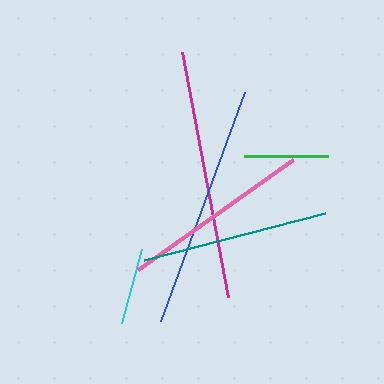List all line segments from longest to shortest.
From longest to shortest: magenta, blue, pink, teal, green, cyan.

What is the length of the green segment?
The green segment is approximately 85 pixels long.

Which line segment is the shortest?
The cyan line is the shortest at approximately 77 pixels.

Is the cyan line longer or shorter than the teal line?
The teal line is longer than the cyan line.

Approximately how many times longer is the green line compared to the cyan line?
The green line is approximately 1.1 times the length of the cyan line.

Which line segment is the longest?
The magenta line is the longest at approximately 250 pixels.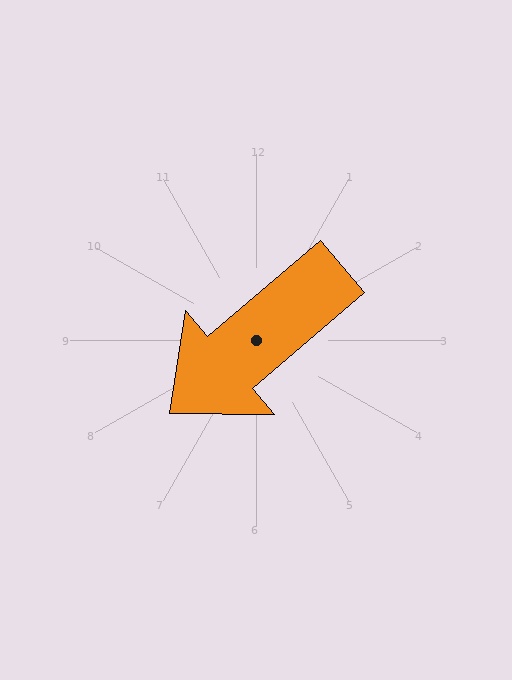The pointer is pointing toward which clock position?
Roughly 8 o'clock.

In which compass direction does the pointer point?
Southwest.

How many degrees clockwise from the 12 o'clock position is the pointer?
Approximately 230 degrees.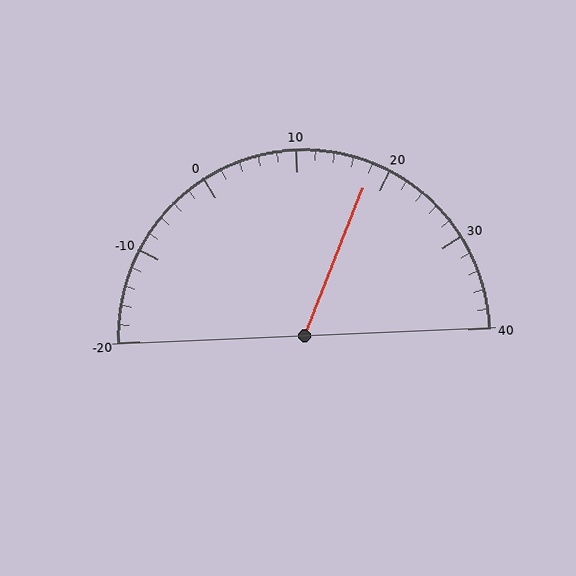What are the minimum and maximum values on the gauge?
The gauge ranges from -20 to 40.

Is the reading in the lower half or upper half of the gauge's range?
The reading is in the upper half of the range (-20 to 40).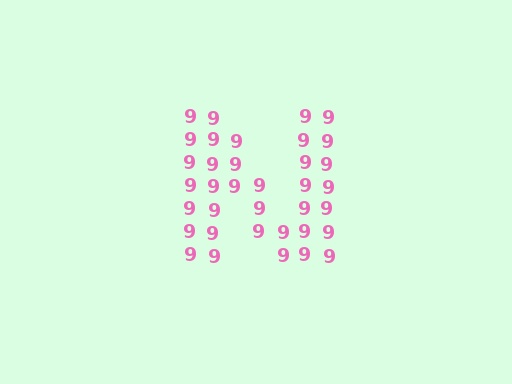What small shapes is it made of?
It is made of small digit 9's.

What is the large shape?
The large shape is the letter N.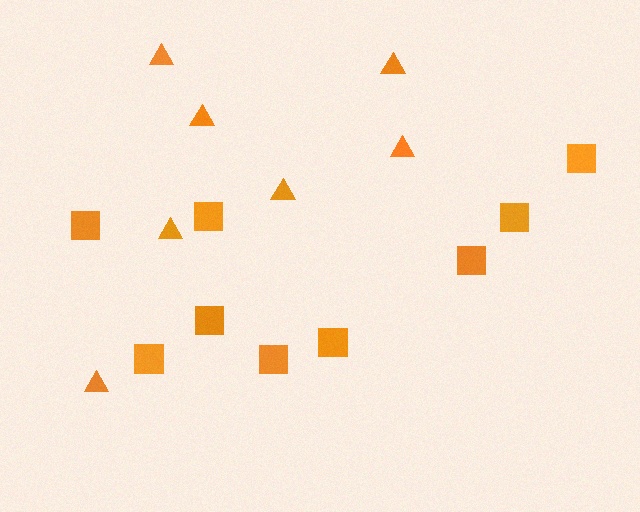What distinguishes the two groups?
There are 2 groups: one group of triangles (7) and one group of squares (9).